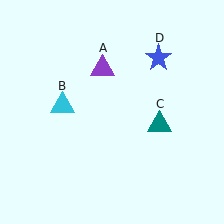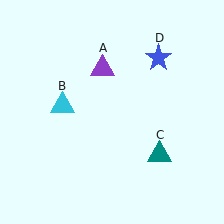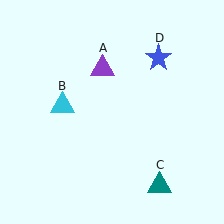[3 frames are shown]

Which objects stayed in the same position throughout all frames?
Purple triangle (object A) and cyan triangle (object B) and blue star (object D) remained stationary.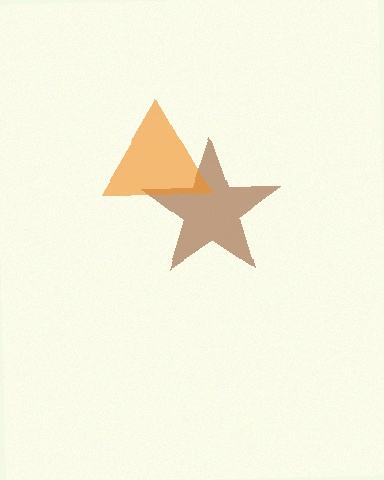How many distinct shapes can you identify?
There are 2 distinct shapes: a brown star, an orange triangle.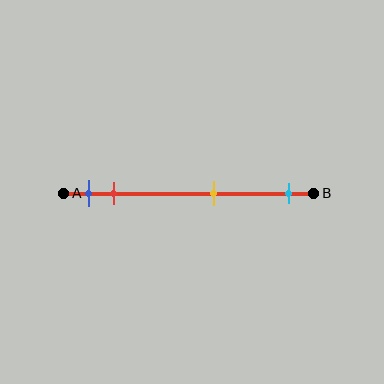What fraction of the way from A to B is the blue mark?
The blue mark is approximately 10% (0.1) of the way from A to B.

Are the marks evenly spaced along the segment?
No, the marks are not evenly spaced.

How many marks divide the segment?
There are 4 marks dividing the segment.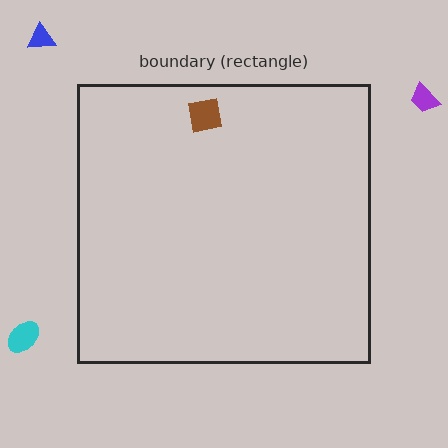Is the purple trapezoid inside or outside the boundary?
Outside.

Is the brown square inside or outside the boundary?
Inside.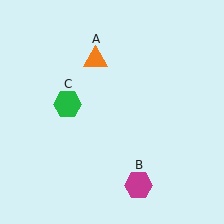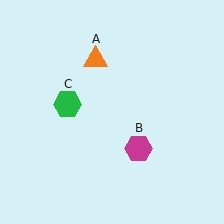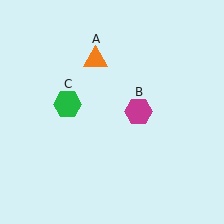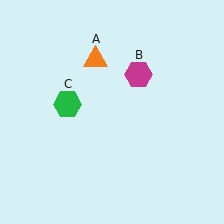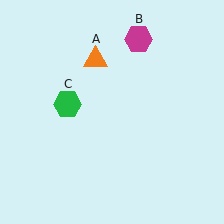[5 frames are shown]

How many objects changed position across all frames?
1 object changed position: magenta hexagon (object B).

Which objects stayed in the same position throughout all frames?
Orange triangle (object A) and green hexagon (object C) remained stationary.